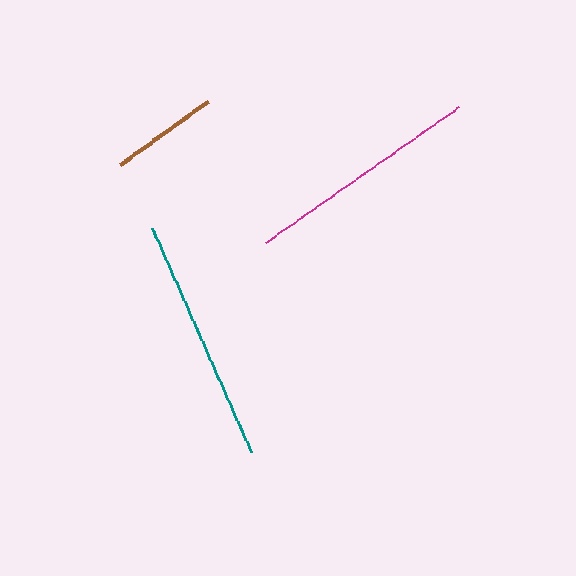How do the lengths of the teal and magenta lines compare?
The teal and magenta lines are approximately the same length.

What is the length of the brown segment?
The brown segment is approximately 108 pixels long.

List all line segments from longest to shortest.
From longest to shortest: teal, magenta, brown.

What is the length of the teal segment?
The teal segment is approximately 246 pixels long.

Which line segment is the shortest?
The brown line is the shortest at approximately 108 pixels.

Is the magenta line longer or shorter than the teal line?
The teal line is longer than the magenta line.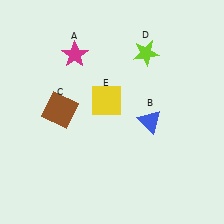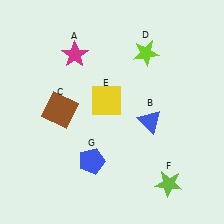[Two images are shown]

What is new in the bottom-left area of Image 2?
A blue pentagon (G) was added in the bottom-left area of Image 2.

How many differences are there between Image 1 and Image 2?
There are 2 differences between the two images.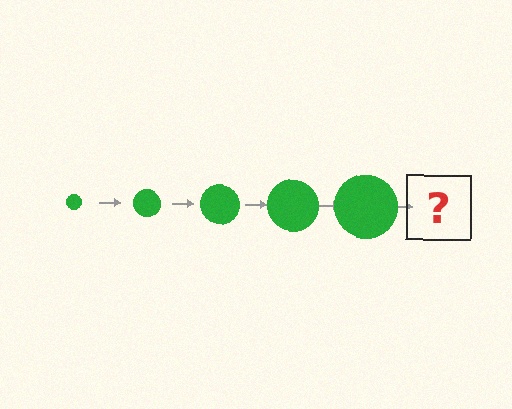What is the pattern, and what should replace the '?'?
The pattern is that the circle gets progressively larger each step. The '?' should be a green circle, larger than the previous one.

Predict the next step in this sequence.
The next step is a green circle, larger than the previous one.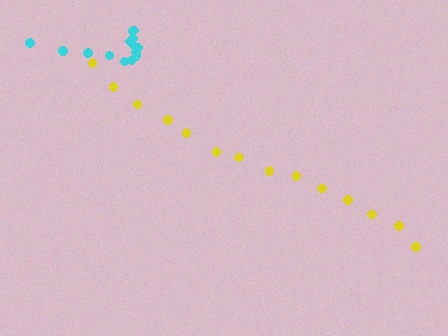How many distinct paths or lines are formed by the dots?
There are 2 distinct paths.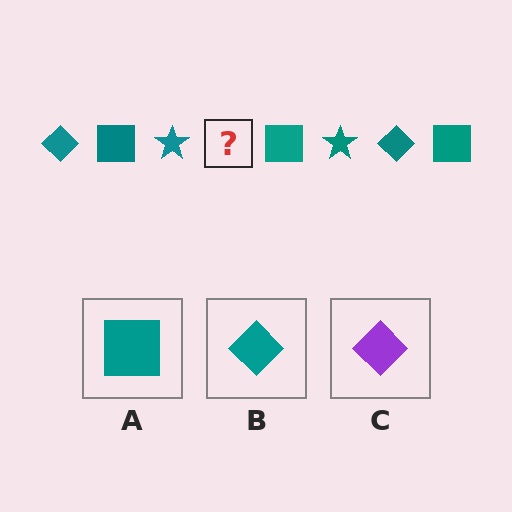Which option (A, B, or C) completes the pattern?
B.